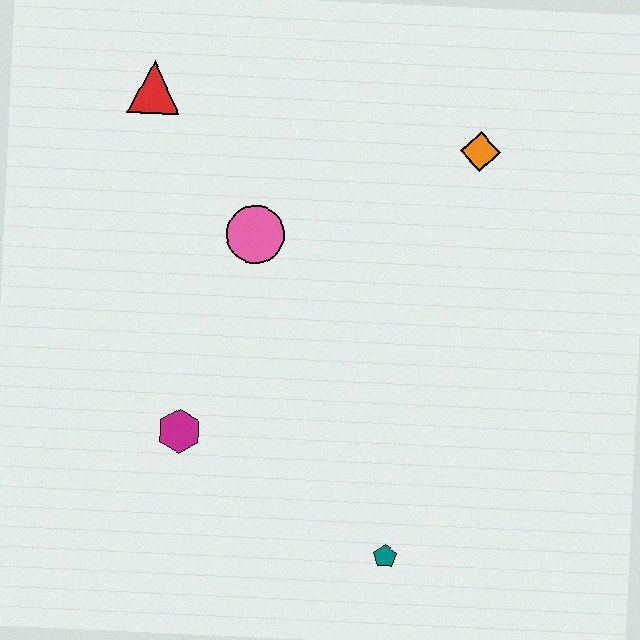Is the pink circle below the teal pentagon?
No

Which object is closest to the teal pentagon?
The magenta hexagon is closest to the teal pentagon.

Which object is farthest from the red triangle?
The teal pentagon is farthest from the red triangle.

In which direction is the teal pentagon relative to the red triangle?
The teal pentagon is below the red triangle.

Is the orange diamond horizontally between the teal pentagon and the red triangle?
No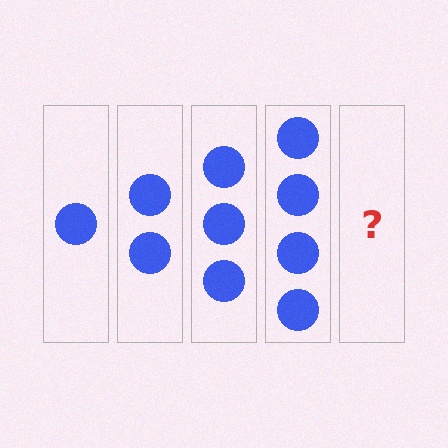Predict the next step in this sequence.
The next step is 5 circles.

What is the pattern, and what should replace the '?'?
The pattern is that each step adds one more circle. The '?' should be 5 circles.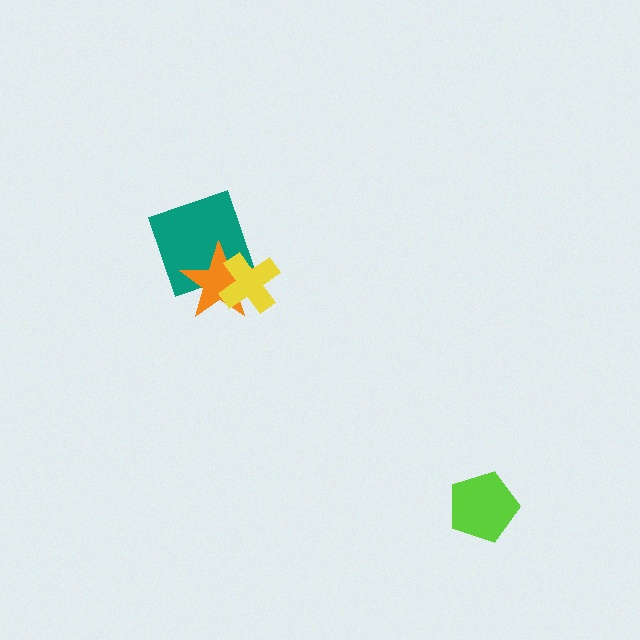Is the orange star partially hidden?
Yes, it is partially covered by another shape.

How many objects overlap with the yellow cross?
2 objects overlap with the yellow cross.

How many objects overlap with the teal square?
2 objects overlap with the teal square.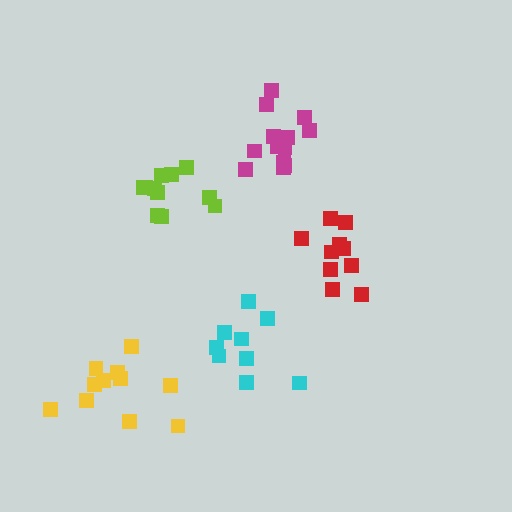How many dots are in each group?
Group 1: 10 dots, Group 2: 11 dots, Group 3: 13 dots, Group 4: 9 dots, Group 5: 11 dots (54 total).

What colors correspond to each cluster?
The clusters are colored: red, lime, magenta, cyan, yellow.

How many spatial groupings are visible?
There are 5 spatial groupings.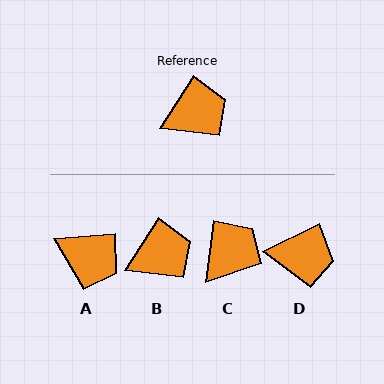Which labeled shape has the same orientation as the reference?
B.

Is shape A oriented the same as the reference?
No, it is off by about 53 degrees.